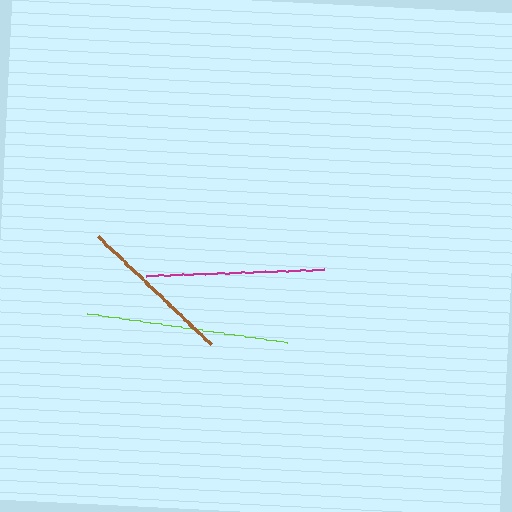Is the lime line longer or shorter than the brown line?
The lime line is longer than the brown line.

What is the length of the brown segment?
The brown segment is approximately 156 pixels long.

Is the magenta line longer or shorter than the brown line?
The magenta line is longer than the brown line.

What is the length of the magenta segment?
The magenta segment is approximately 179 pixels long.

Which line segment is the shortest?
The brown line is the shortest at approximately 156 pixels.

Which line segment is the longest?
The lime line is the longest at approximately 202 pixels.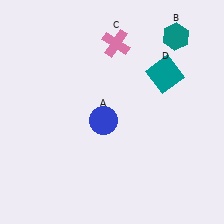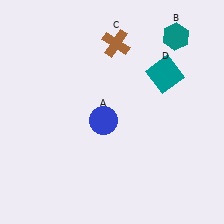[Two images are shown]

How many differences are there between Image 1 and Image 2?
There is 1 difference between the two images.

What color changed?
The cross (C) changed from pink in Image 1 to brown in Image 2.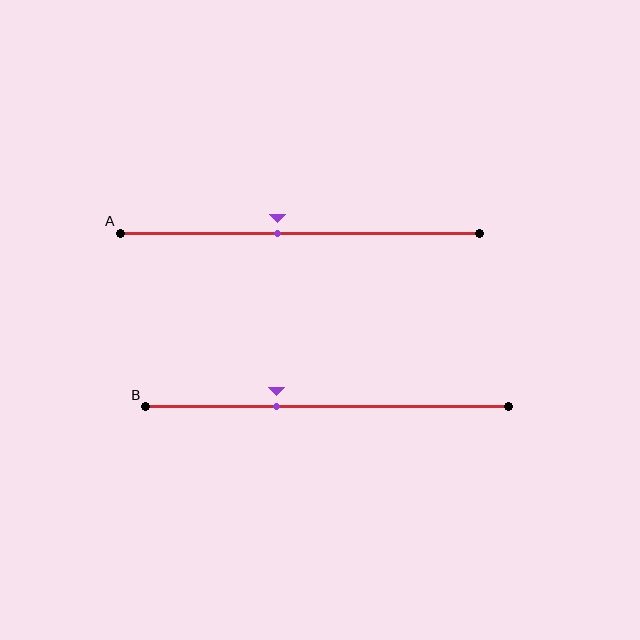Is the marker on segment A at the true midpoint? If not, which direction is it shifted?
No, the marker on segment A is shifted to the left by about 6% of the segment length.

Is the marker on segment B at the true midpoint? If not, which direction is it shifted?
No, the marker on segment B is shifted to the left by about 14% of the segment length.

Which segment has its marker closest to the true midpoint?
Segment A has its marker closest to the true midpoint.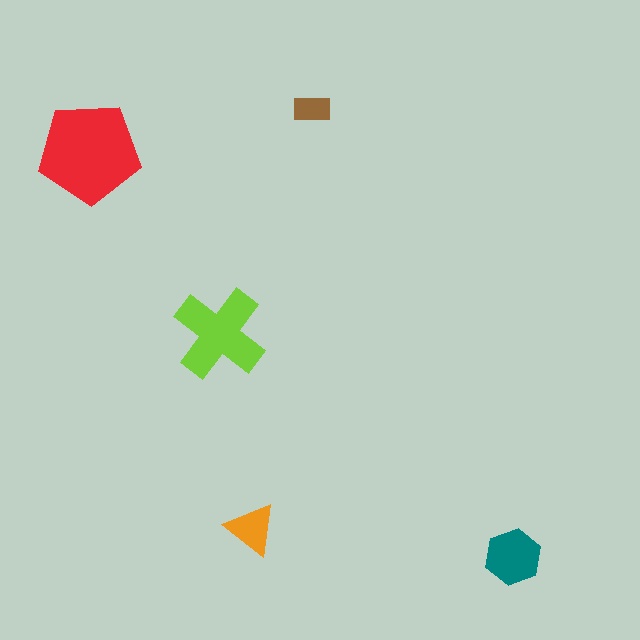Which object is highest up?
The brown rectangle is topmost.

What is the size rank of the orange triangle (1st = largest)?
4th.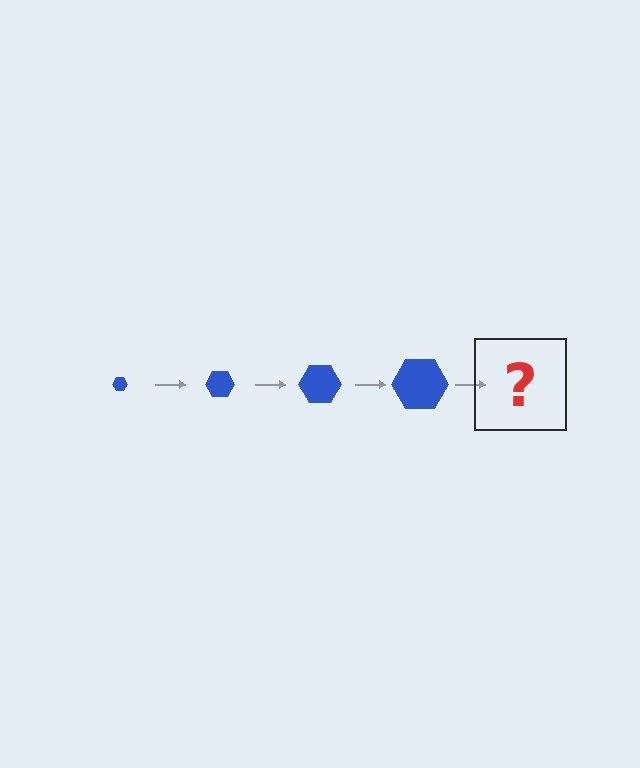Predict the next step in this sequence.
The next step is a blue hexagon, larger than the previous one.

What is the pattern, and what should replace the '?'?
The pattern is that the hexagon gets progressively larger each step. The '?' should be a blue hexagon, larger than the previous one.